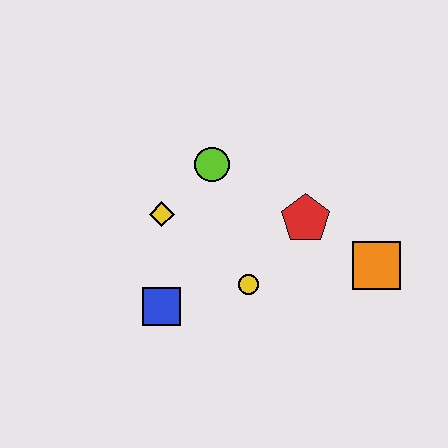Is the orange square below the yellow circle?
No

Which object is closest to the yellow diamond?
The lime circle is closest to the yellow diamond.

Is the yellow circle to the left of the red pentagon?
Yes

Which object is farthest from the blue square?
The orange square is farthest from the blue square.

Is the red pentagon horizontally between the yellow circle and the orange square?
Yes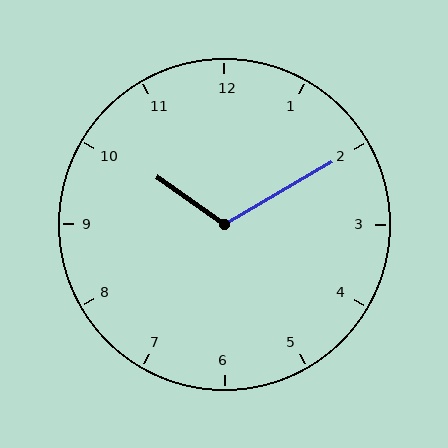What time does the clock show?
10:10.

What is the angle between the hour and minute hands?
Approximately 115 degrees.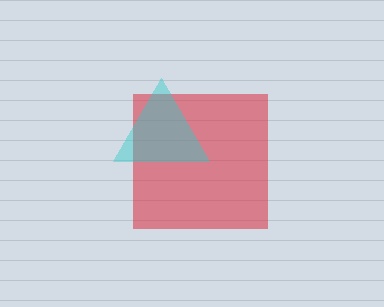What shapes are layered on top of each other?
The layered shapes are: a red square, a cyan triangle.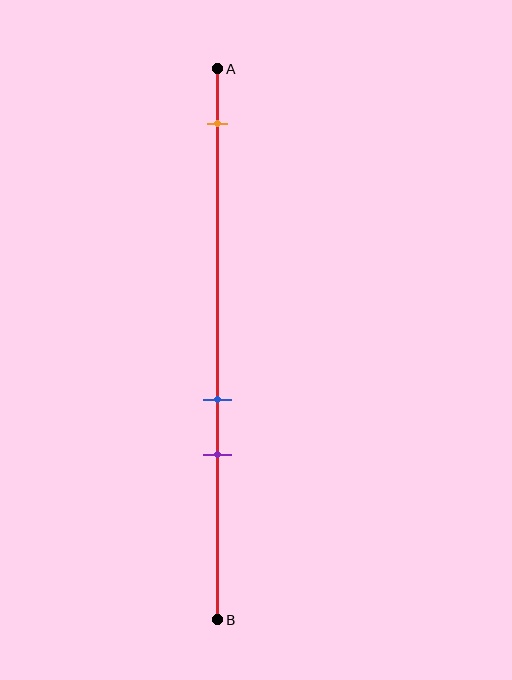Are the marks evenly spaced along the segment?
No, the marks are not evenly spaced.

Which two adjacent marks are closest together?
The blue and purple marks are the closest adjacent pair.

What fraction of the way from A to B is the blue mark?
The blue mark is approximately 60% (0.6) of the way from A to B.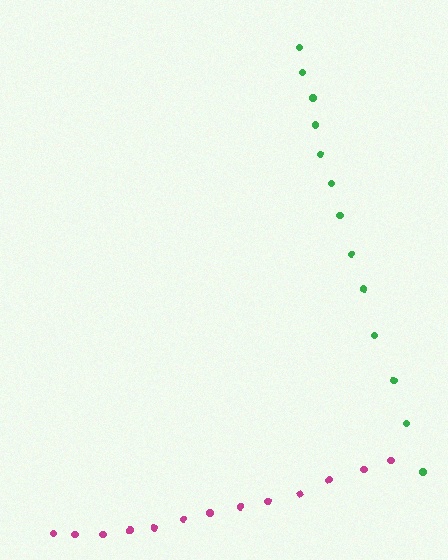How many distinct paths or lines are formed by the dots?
There are 2 distinct paths.